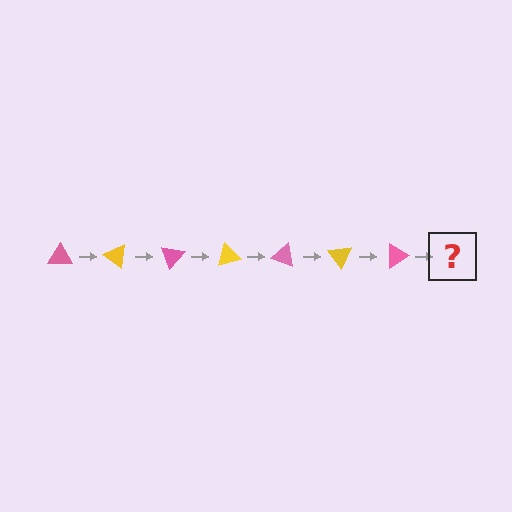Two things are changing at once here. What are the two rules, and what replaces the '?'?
The two rules are that it rotates 35 degrees each step and the color cycles through pink and yellow. The '?' should be a yellow triangle, rotated 245 degrees from the start.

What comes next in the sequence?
The next element should be a yellow triangle, rotated 245 degrees from the start.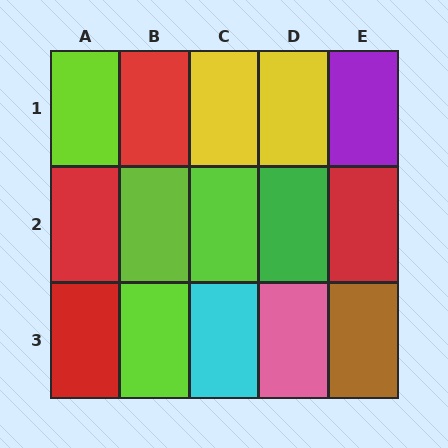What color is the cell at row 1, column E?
Purple.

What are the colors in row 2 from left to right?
Red, lime, lime, green, red.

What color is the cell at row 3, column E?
Brown.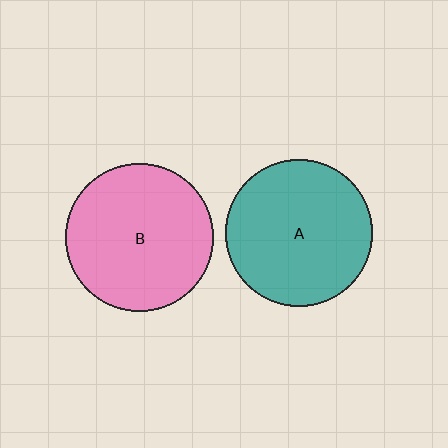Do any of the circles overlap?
No, none of the circles overlap.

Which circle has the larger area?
Circle B (pink).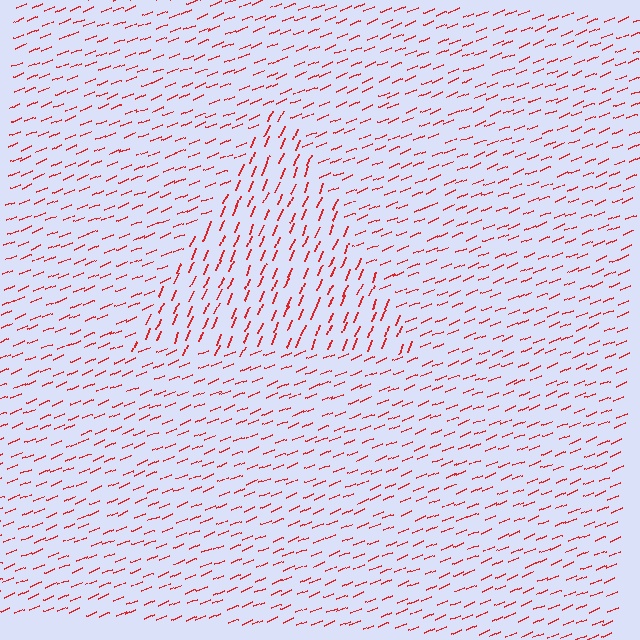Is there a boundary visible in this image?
Yes, there is a texture boundary formed by a change in line orientation.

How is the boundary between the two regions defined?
The boundary is defined purely by a change in line orientation (approximately 45 degrees difference). All lines are the same color and thickness.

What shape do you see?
I see a triangle.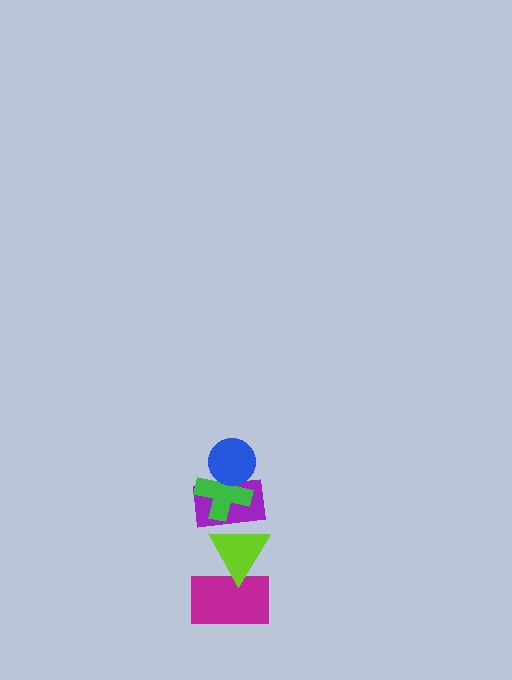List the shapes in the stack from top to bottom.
From top to bottom: the blue circle, the green cross, the purple rectangle, the lime triangle, the magenta rectangle.